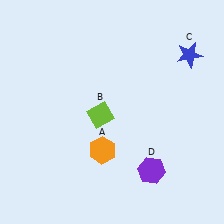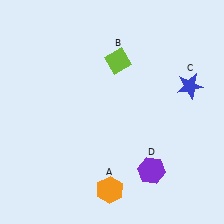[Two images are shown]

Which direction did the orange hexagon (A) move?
The orange hexagon (A) moved down.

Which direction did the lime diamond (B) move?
The lime diamond (B) moved up.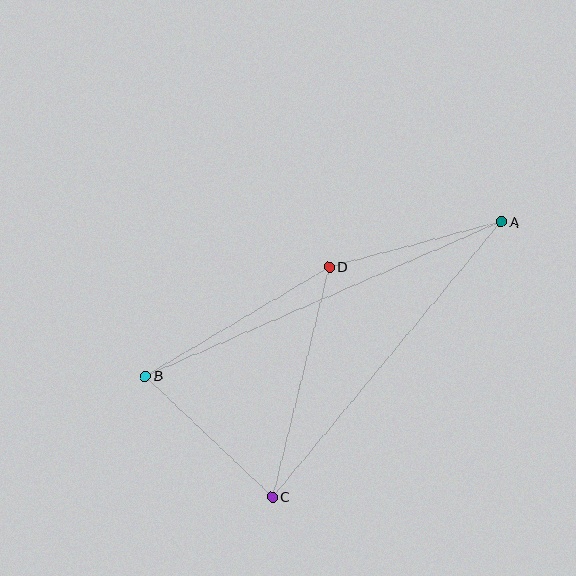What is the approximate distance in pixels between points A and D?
The distance between A and D is approximately 178 pixels.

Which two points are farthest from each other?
Points A and B are farthest from each other.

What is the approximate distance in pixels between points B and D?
The distance between B and D is approximately 214 pixels.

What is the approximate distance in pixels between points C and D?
The distance between C and D is approximately 237 pixels.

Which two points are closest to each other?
Points B and C are closest to each other.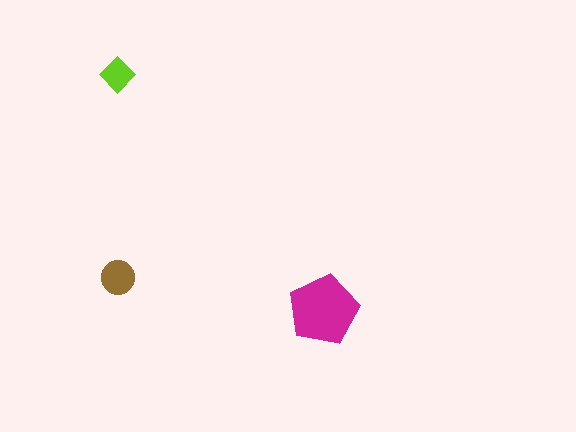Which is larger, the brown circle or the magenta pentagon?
The magenta pentagon.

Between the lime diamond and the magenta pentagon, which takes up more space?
The magenta pentagon.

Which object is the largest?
The magenta pentagon.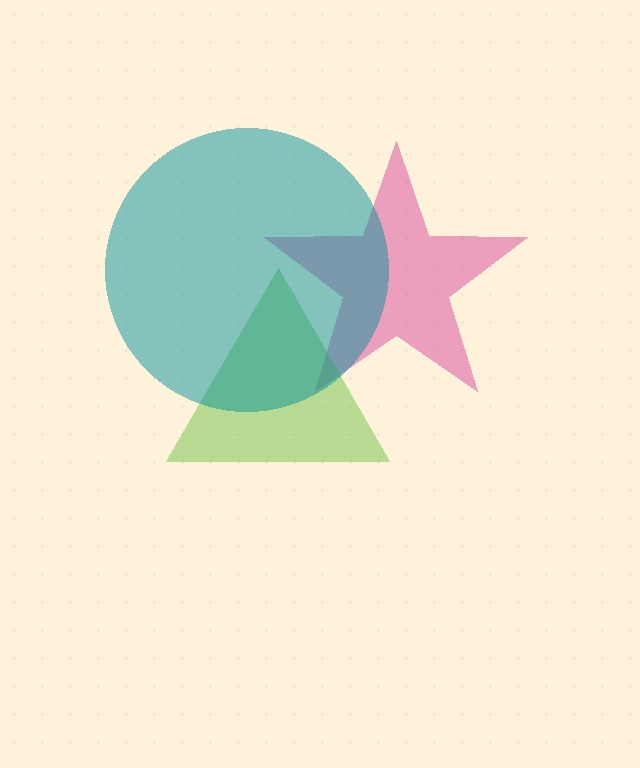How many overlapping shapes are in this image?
There are 3 overlapping shapes in the image.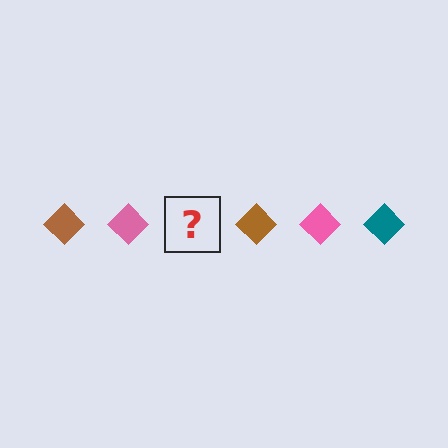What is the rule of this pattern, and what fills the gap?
The rule is that the pattern cycles through brown, pink, teal diamonds. The gap should be filled with a teal diamond.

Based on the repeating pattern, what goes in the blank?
The blank should be a teal diamond.